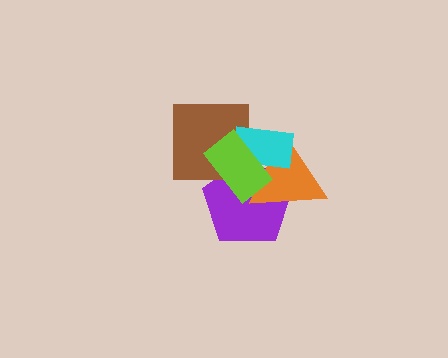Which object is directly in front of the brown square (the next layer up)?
The cyan rectangle is directly in front of the brown square.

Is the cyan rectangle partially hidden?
Yes, it is partially covered by another shape.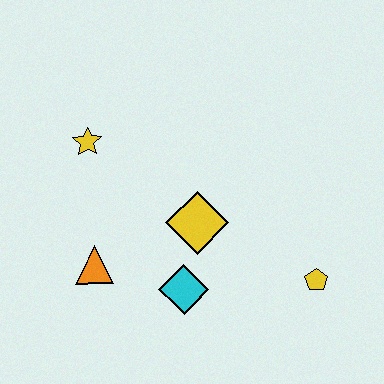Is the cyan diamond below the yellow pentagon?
Yes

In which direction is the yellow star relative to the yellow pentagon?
The yellow star is to the left of the yellow pentagon.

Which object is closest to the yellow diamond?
The cyan diamond is closest to the yellow diamond.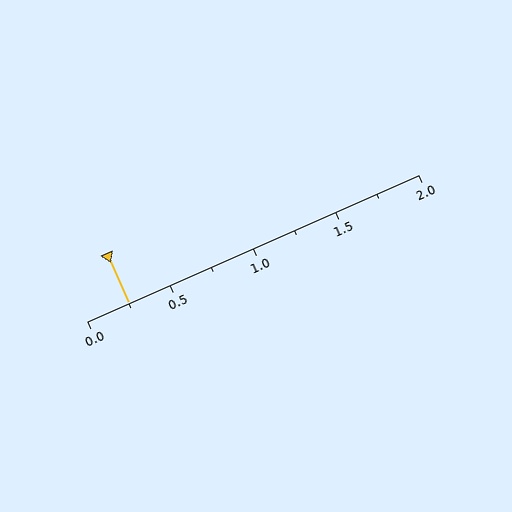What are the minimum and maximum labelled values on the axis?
The axis runs from 0.0 to 2.0.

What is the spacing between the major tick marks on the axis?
The major ticks are spaced 0.5 apart.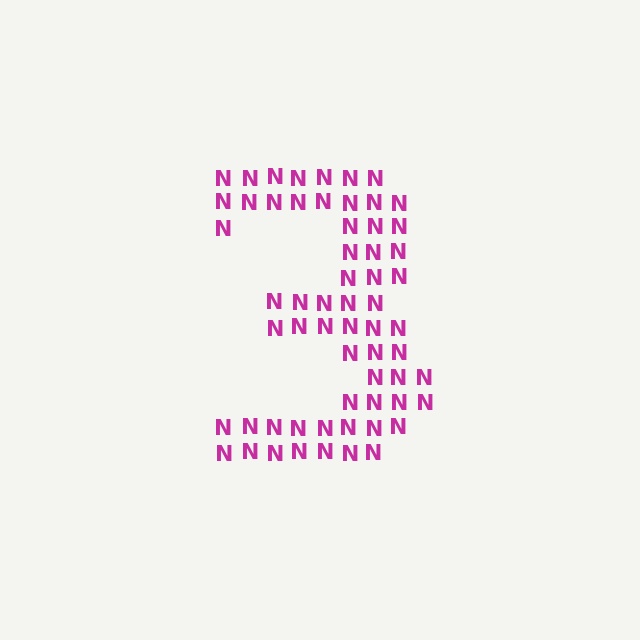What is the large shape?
The large shape is the digit 3.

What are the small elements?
The small elements are letter N's.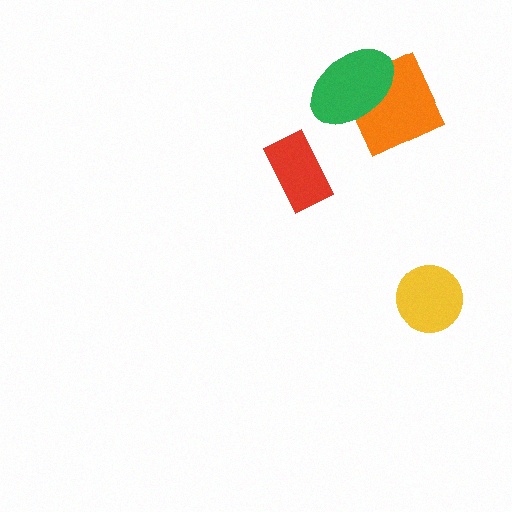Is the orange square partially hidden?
Yes, it is partially covered by another shape.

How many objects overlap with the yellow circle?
0 objects overlap with the yellow circle.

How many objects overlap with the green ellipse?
1 object overlaps with the green ellipse.